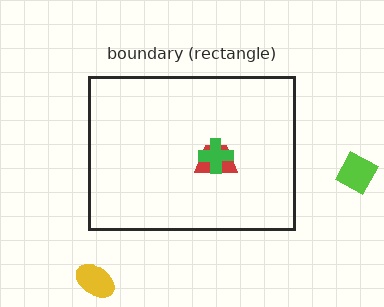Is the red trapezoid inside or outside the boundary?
Inside.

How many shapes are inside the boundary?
2 inside, 2 outside.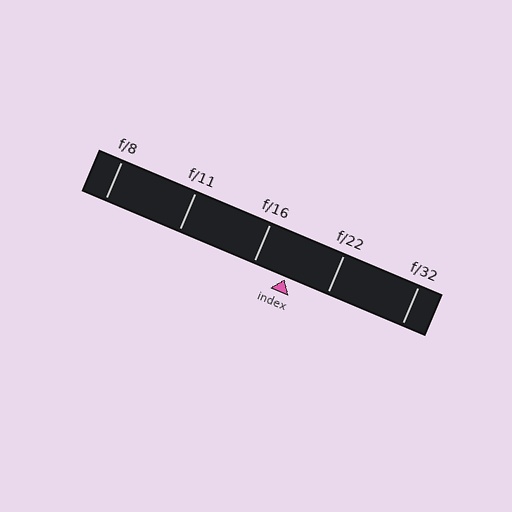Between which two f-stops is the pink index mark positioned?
The index mark is between f/16 and f/22.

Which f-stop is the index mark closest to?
The index mark is closest to f/16.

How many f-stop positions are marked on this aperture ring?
There are 5 f-stop positions marked.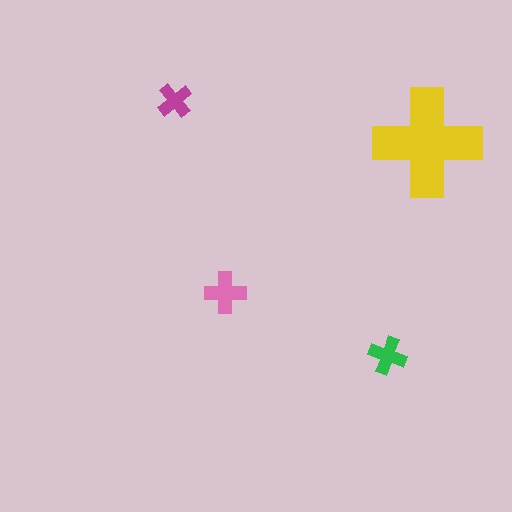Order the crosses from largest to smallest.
the yellow one, the pink one, the green one, the magenta one.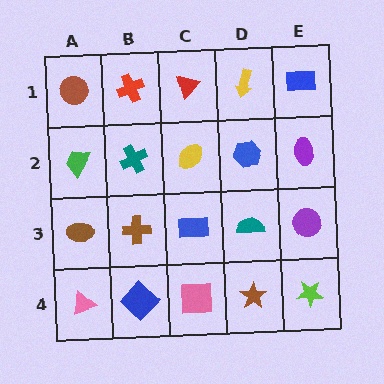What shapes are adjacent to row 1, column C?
A yellow ellipse (row 2, column C), a red cross (row 1, column B), a yellow arrow (row 1, column D).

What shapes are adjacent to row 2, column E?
A blue rectangle (row 1, column E), a purple circle (row 3, column E), a blue hexagon (row 2, column D).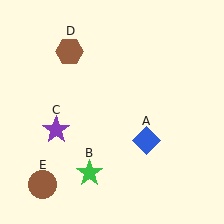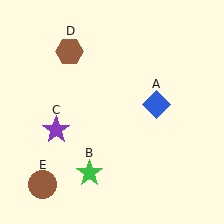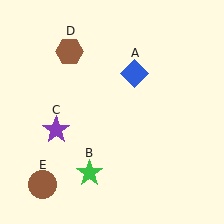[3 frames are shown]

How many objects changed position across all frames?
1 object changed position: blue diamond (object A).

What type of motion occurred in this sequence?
The blue diamond (object A) rotated counterclockwise around the center of the scene.